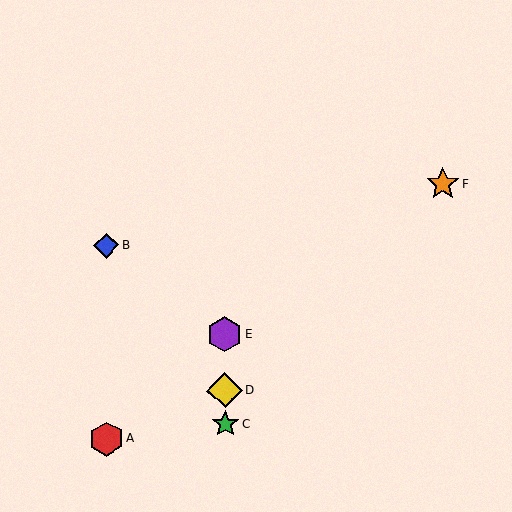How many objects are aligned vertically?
3 objects (C, D, E) are aligned vertically.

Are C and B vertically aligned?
No, C is at x≈225 and B is at x≈106.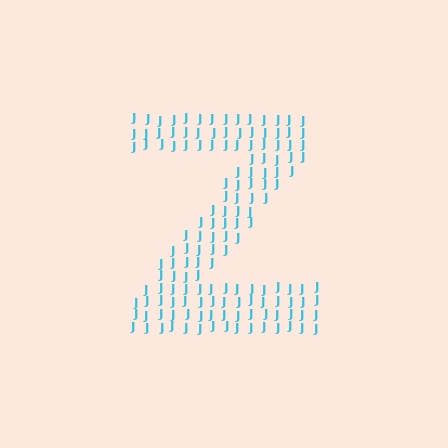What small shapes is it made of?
It is made of small letter J's.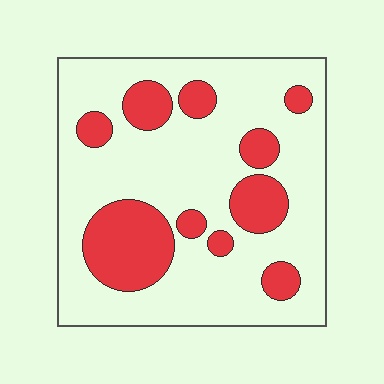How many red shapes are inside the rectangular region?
10.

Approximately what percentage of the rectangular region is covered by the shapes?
Approximately 25%.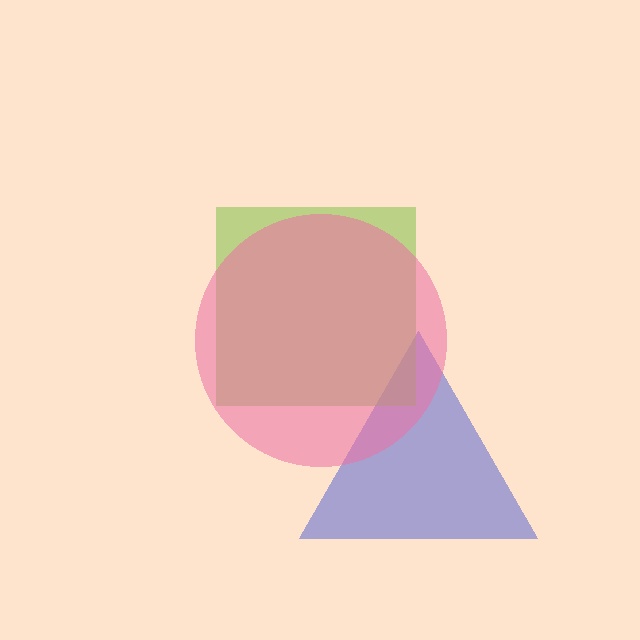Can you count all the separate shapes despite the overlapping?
Yes, there are 3 separate shapes.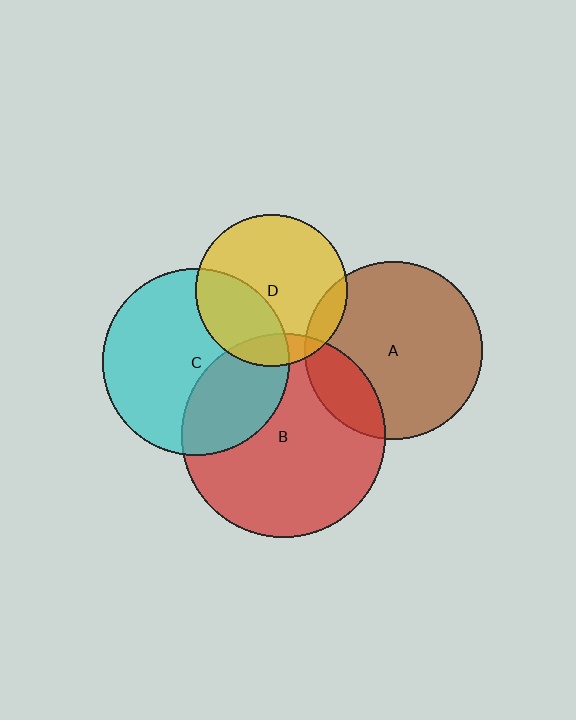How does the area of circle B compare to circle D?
Approximately 1.8 times.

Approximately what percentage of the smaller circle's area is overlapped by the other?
Approximately 10%.